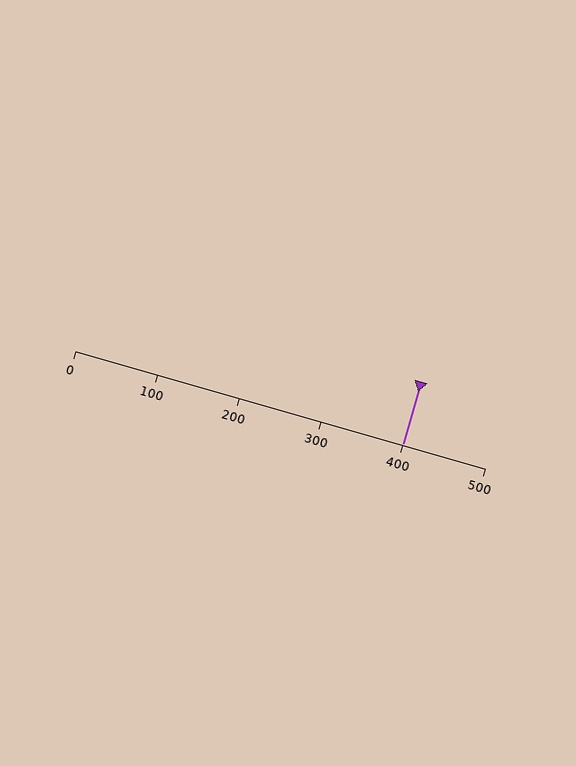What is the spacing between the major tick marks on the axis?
The major ticks are spaced 100 apart.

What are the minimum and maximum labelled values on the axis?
The axis runs from 0 to 500.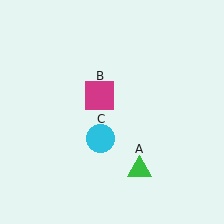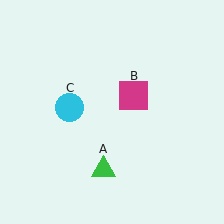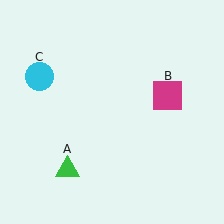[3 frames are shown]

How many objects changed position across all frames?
3 objects changed position: green triangle (object A), magenta square (object B), cyan circle (object C).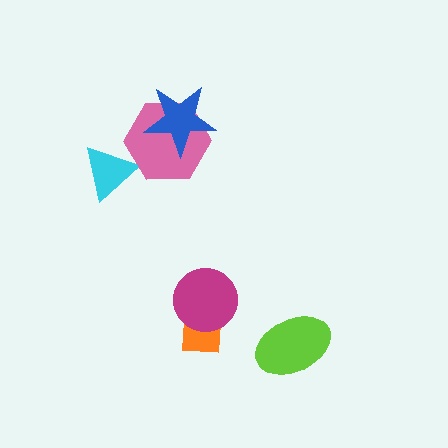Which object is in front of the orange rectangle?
The magenta circle is in front of the orange rectangle.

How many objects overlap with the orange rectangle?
1 object overlaps with the orange rectangle.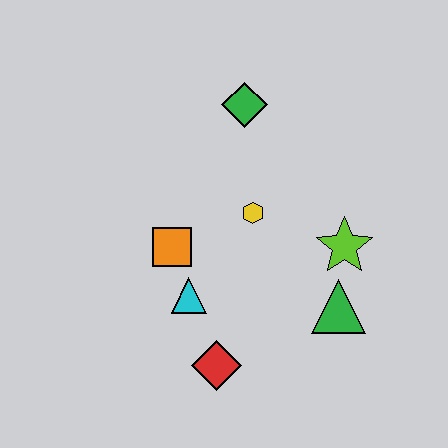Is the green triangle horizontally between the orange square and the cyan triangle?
No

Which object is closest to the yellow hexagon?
The orange square is closest to the yellow hexagon.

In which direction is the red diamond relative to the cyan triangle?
The red diamond is below the cyan triangle.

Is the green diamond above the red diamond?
Yes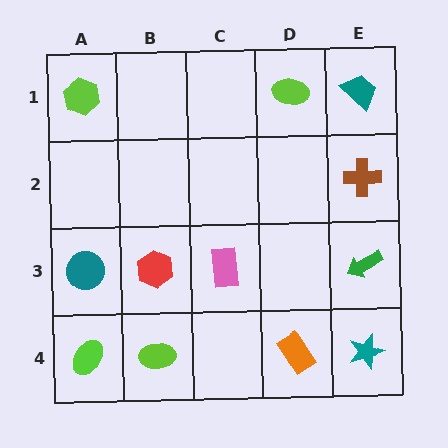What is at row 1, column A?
A lime hexagon.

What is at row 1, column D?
A lime ellipse.